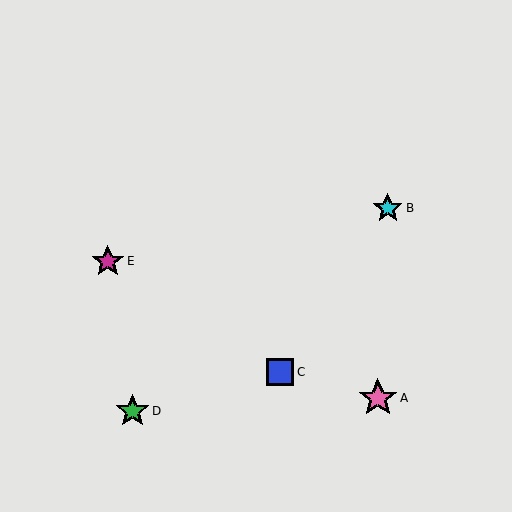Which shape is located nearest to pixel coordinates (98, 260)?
The magenta star (labeled E) at (108, 261) is nearest to that location.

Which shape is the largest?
The pink star (labeled A) is the largest.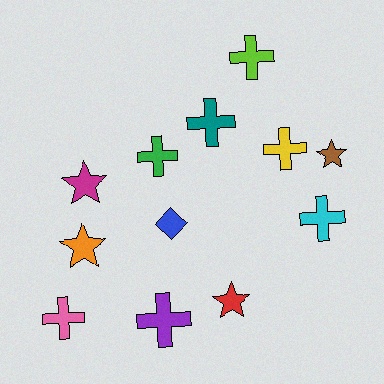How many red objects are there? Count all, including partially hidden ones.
There is 1 red object.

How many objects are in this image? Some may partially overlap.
There are 12 objects.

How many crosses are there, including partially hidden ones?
There are 7 crosses.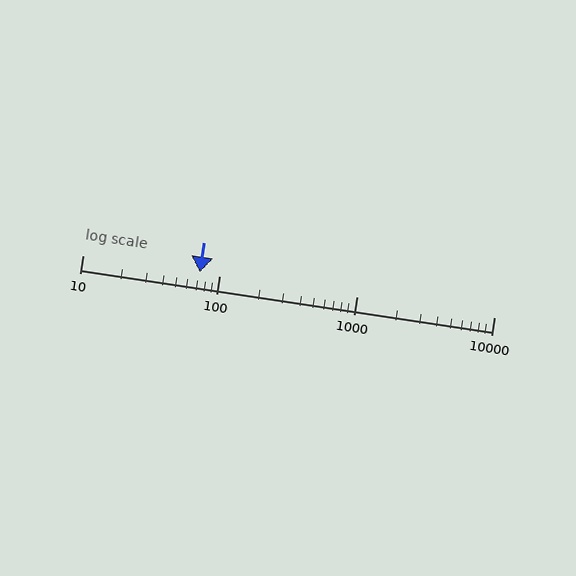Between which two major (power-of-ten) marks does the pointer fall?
The pointer is between 10 and 100.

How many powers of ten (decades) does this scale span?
The scale spans 3 decades, from 10 to 10000.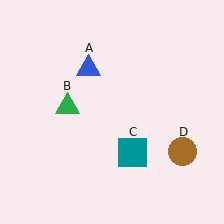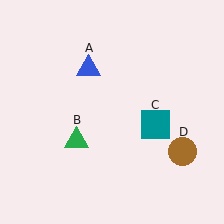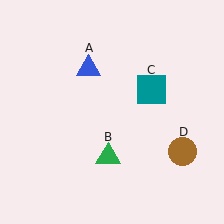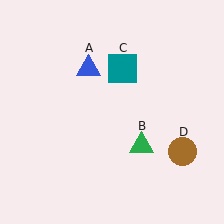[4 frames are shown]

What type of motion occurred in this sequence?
The green triangle (object B), teal square (object C) rotated counterclockwise around the center of the scene.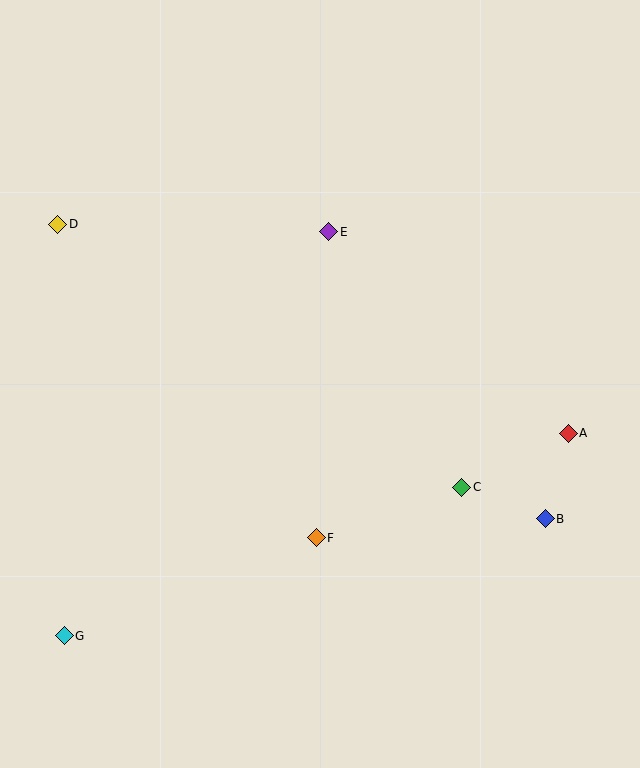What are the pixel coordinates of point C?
Point C is at (462, 487).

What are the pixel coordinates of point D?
Point D is at (58, 224).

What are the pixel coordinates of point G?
Point G is at (64, 636).